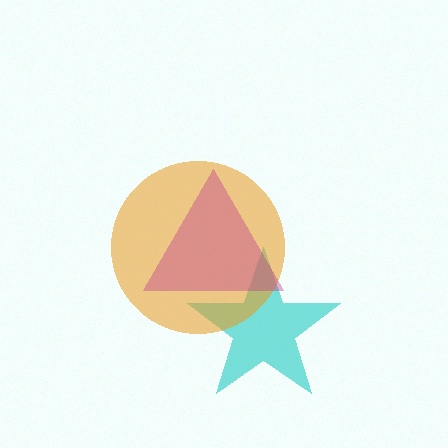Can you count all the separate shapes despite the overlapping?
Yes, there are 3 separate shapes.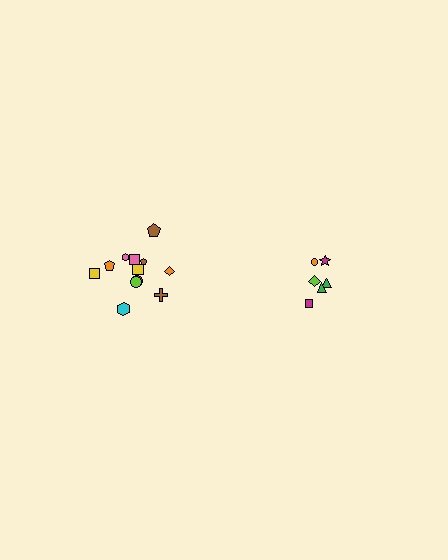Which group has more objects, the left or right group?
The left group.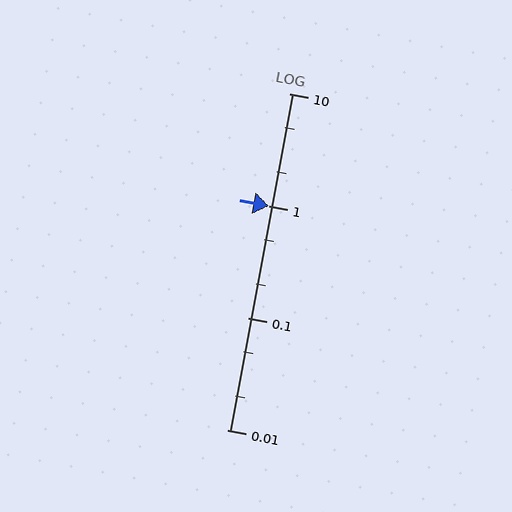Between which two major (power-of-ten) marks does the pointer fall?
The pointer is between 1 and 10.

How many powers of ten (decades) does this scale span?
The scale spans 3 decades, from 0.01 to 10.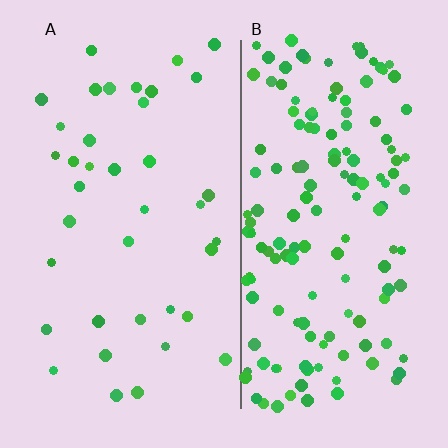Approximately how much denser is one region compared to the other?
Approximately 4.0× — region B over region A.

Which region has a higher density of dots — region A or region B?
B (the right).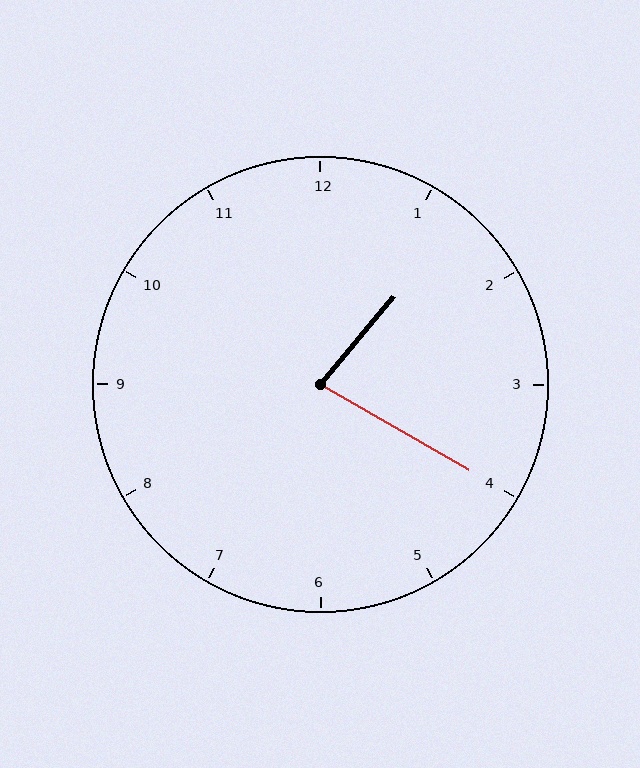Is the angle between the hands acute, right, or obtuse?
It is acute.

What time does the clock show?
1:20.